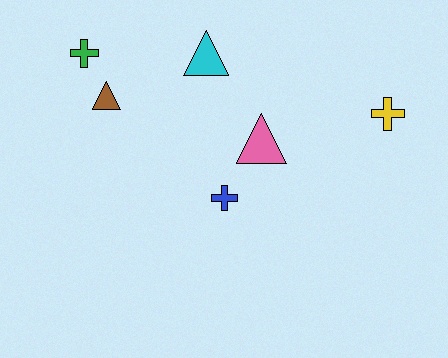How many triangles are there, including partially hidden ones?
There are 3 triangles.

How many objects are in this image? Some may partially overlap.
There are 6 objects.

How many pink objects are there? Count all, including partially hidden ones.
There is 1 pink object.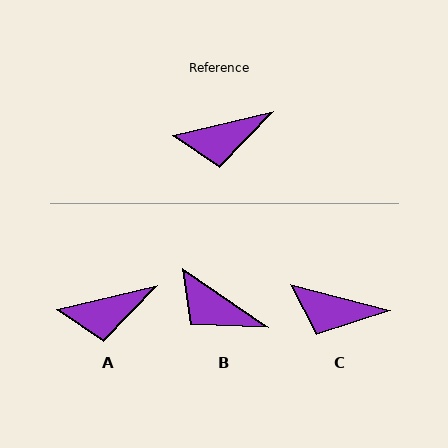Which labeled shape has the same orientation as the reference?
A.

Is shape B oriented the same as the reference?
No, it is off by about 48 degrees.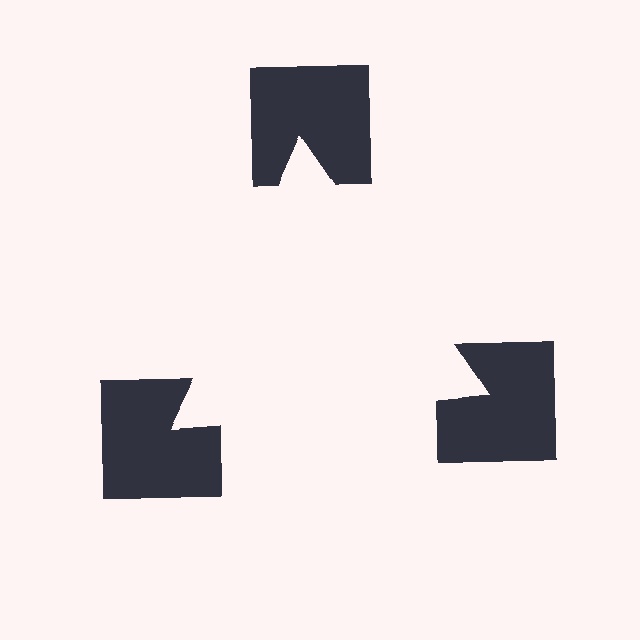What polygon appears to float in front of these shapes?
An illusory triangle — its edges are inferred from the aligned wedge cuts in the notched squares, not physically drawn.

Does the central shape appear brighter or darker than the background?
It typically appears slightly brighter than the background, even though no actual brightness change is drawn.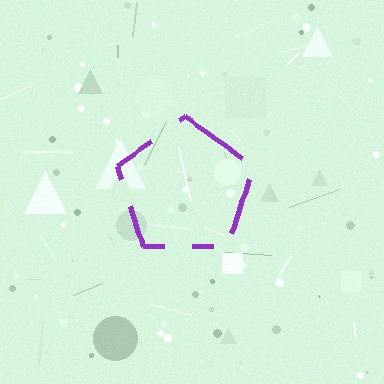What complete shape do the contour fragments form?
The contour fragments form a pentagon.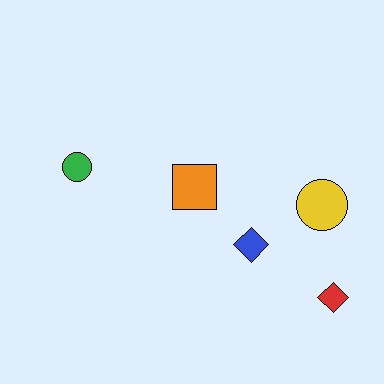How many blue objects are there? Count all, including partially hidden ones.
There is 1 blue object.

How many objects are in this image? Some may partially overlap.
There are 5 objects.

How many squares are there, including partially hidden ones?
There is 1 square.